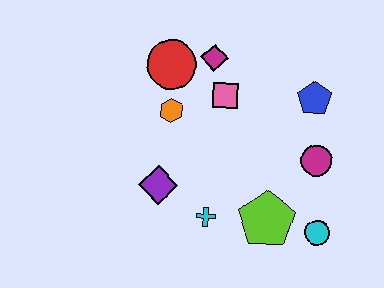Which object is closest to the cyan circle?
The lime pentagon is closest to the cyan circle.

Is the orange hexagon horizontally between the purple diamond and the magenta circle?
Yes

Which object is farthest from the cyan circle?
The red circle is farthest from the cyan circle.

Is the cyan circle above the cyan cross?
No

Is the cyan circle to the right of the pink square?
Yes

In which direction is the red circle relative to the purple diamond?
The red circle is above the purple diamond.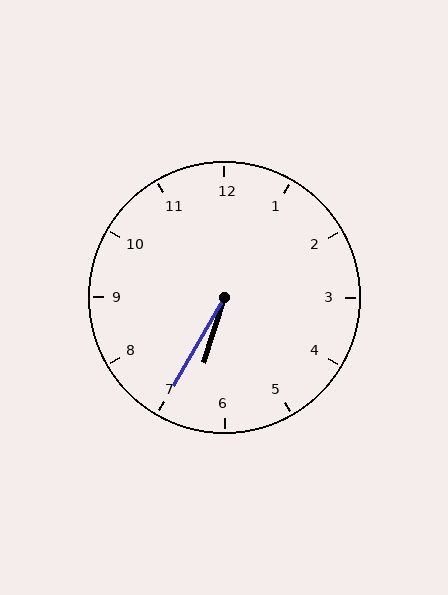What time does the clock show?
6:35.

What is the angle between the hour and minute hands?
Approximately 12 degrees.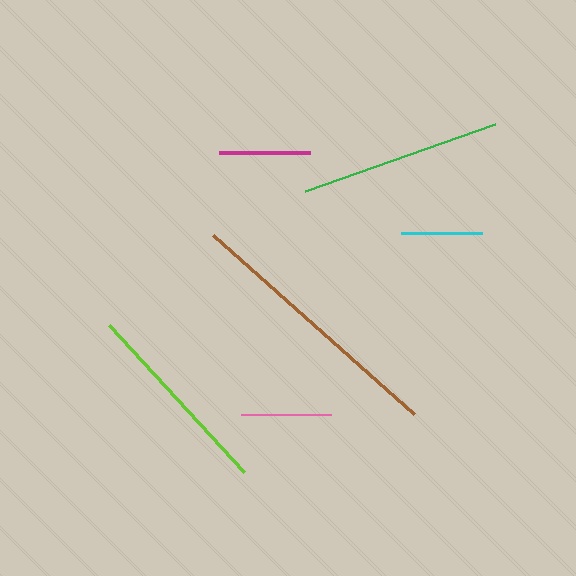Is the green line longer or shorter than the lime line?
The green line is longer than the lime line.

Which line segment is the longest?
The brown line is the longest at approximately 269 pixels.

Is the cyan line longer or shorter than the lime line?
The lime line is longer than the cyan line.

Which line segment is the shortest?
The cyan line is the shortest at approximately 80 pixels.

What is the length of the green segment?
The green segment is approximately 201 pixels long.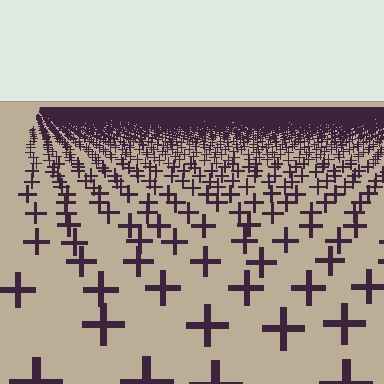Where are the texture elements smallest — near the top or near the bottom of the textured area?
Near the top.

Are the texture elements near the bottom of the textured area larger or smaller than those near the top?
Larger. Near the bottom, elements are closer to the viewer and appear at a bigger on-screen size.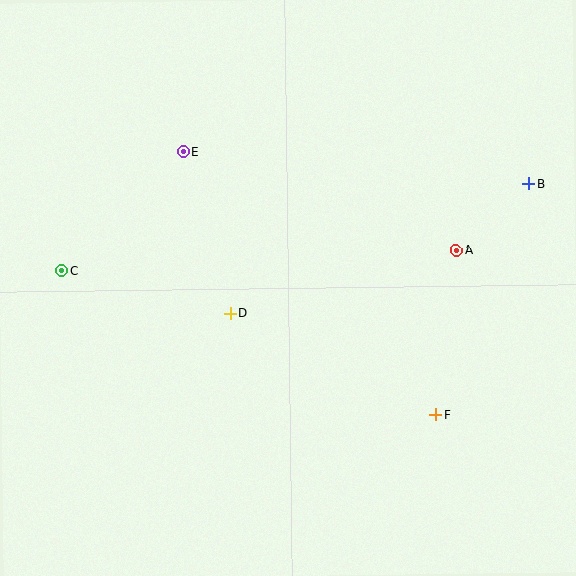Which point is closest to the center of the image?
Point D at (231, 313) is closest to the center.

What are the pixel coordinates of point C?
Point C is at (62, 271).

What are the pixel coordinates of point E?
Point E is at (184, 152).